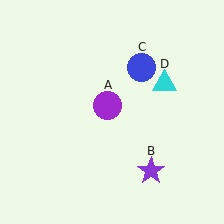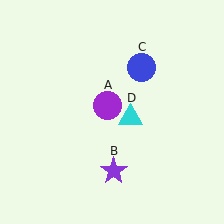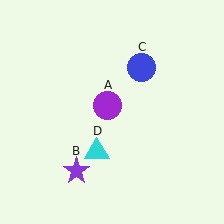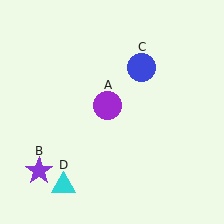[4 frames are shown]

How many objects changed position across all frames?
2 objects changed position: purple star (object B), cyan triangle (object D).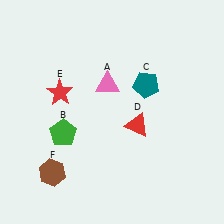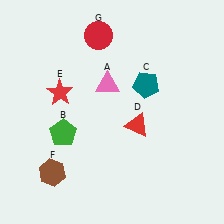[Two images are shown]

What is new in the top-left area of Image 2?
A red circle (G) was added in the top-left area of Image 2.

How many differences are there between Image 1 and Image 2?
There is 1 difference between the two images.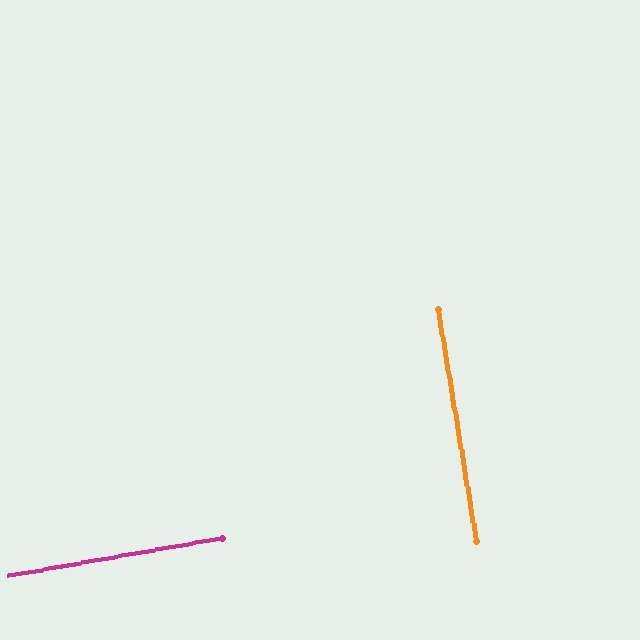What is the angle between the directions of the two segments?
Approximately 90 degrees.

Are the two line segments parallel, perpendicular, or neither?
Perpendicular — they meet at approximately 90°.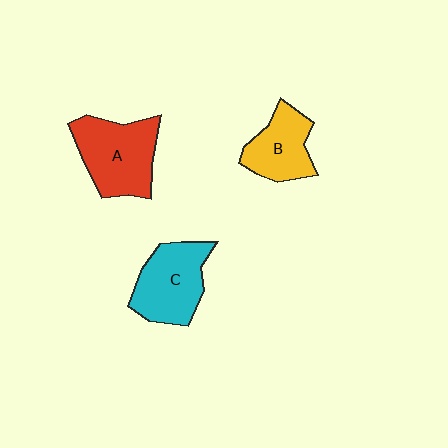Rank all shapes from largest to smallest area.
From largest to smallest: A (red), C (cyan), B (yellow).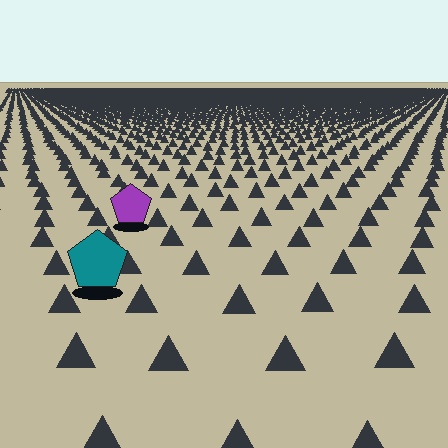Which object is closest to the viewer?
The teal pentagon is closest. The texture marks near it are larger and more spread out.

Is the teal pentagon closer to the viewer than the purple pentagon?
Yes. The teal pentagon is closer — you can tell from the texture gradient: the ground texture is coarser near it.